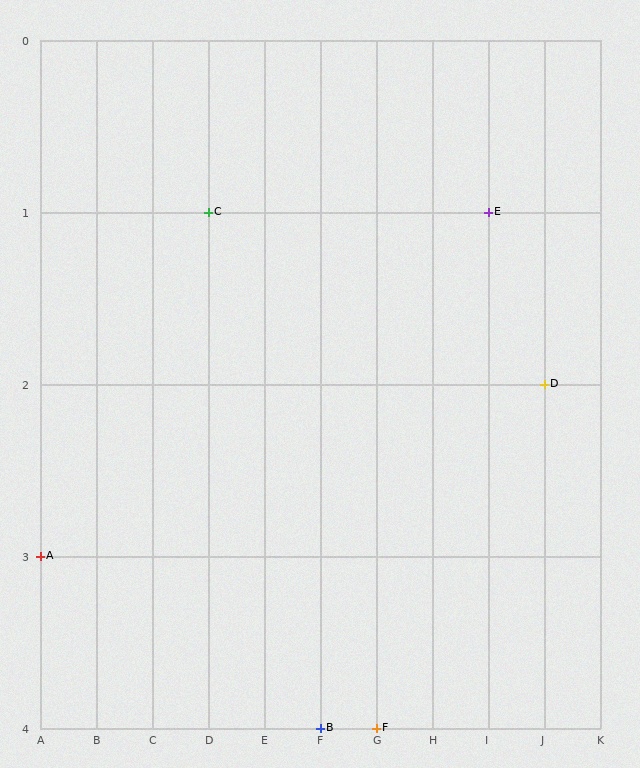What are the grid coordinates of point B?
Point B is at grid coordinates (F, 4).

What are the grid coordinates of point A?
Point A is at grid coordinates (A, 3).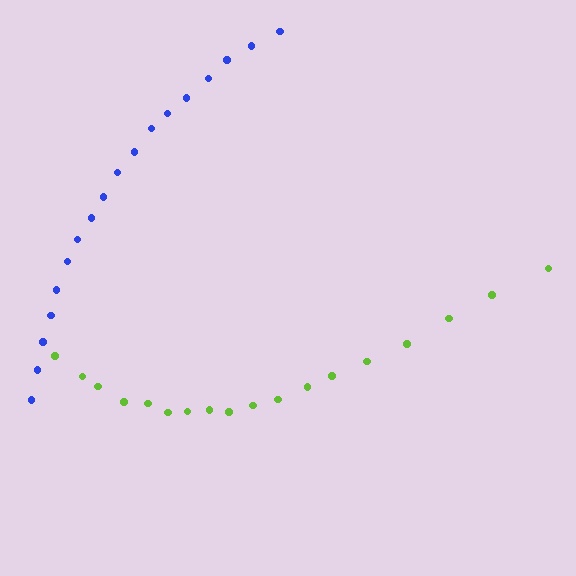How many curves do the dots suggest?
There are 2 distinct paths.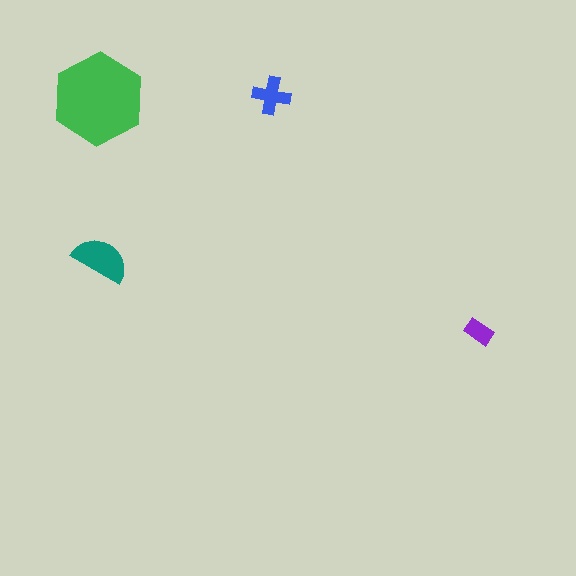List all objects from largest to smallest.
The green hexagon, the teal semicircle, the blue cross, the purple rectangle.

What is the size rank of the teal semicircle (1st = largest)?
2nd.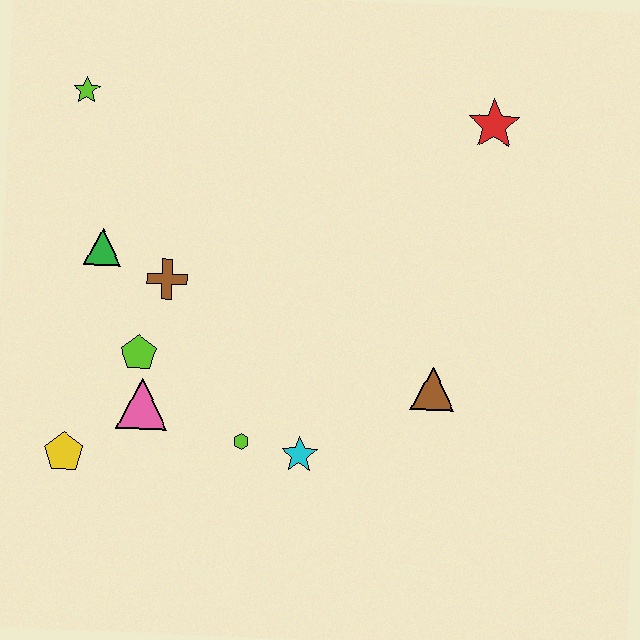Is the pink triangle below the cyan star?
No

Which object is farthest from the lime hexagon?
The red star is farthest from the lime hexagon.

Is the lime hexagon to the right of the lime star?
Yes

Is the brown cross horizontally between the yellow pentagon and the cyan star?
Yes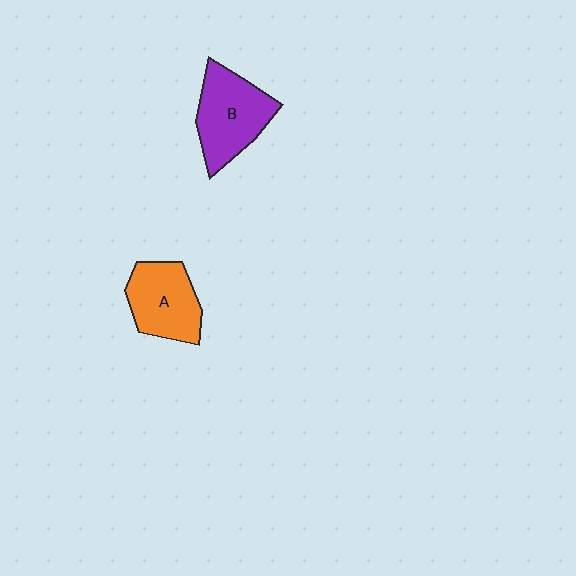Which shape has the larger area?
Shape B (purple).